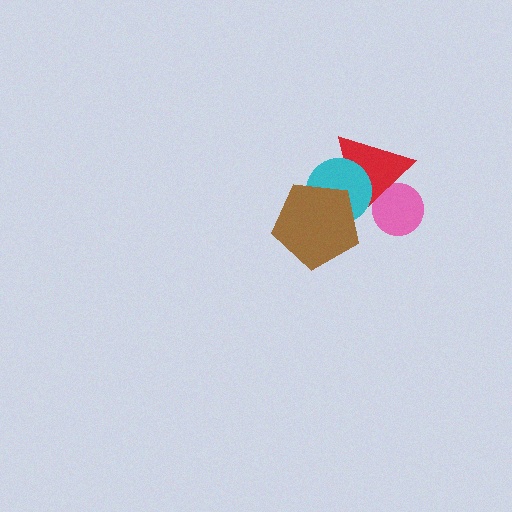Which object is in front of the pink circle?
The red triangle is in front of the pink circle.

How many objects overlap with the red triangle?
3 objects overlap with the red triangle.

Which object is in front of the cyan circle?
The brown pentagon is in front of the cyan circle.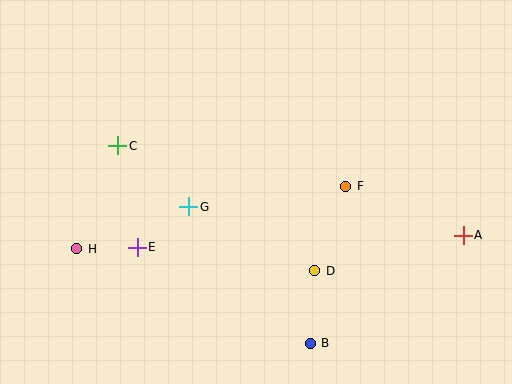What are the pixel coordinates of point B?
Point B is at (310, 343).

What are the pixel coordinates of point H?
Point H is at (77, 249).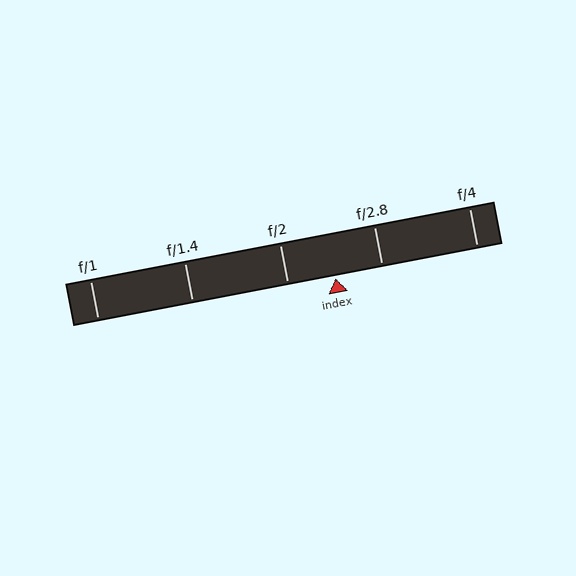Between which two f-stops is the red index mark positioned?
The index mark is between f/2 and f/2.8.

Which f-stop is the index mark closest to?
The index mark is closest to f/2.8.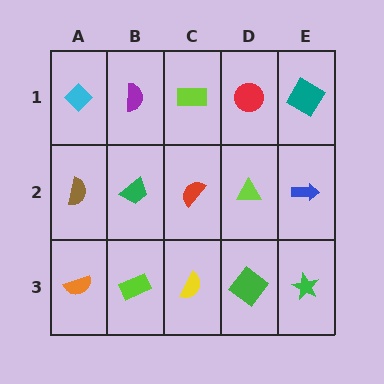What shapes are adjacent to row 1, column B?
A green trapezoid (row 2, column B), a cyan diamond (row 1, column A), a lime rectangle (row 1, column C).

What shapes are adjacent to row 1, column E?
A blue arrow (row 2, column E), a red circle (row 1, column D).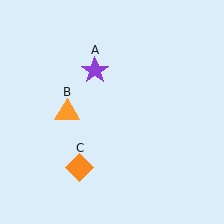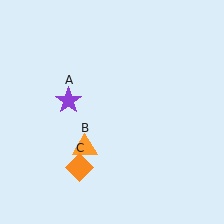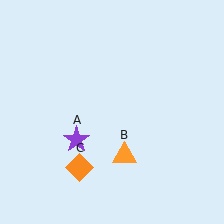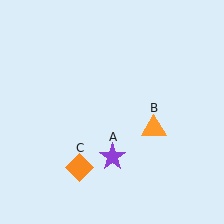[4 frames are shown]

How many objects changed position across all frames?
2 objects changed position: purple star (object A), orange triangle (object B).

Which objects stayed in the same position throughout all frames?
Orange diamond (object C) remained stationary.